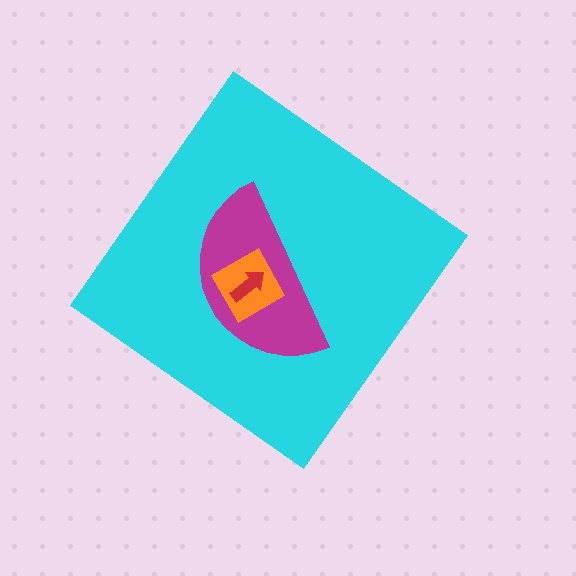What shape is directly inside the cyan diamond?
The magenta semicircle.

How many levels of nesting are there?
4.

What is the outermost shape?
The cyan diamond.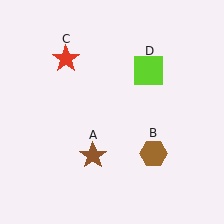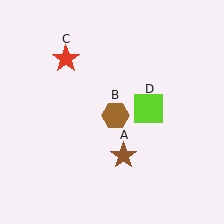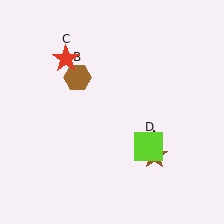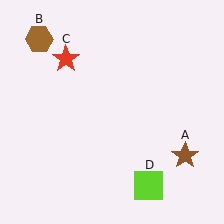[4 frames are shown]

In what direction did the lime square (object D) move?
The lime square (object D) moved down.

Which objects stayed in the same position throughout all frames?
Red star (object C) remained stationary.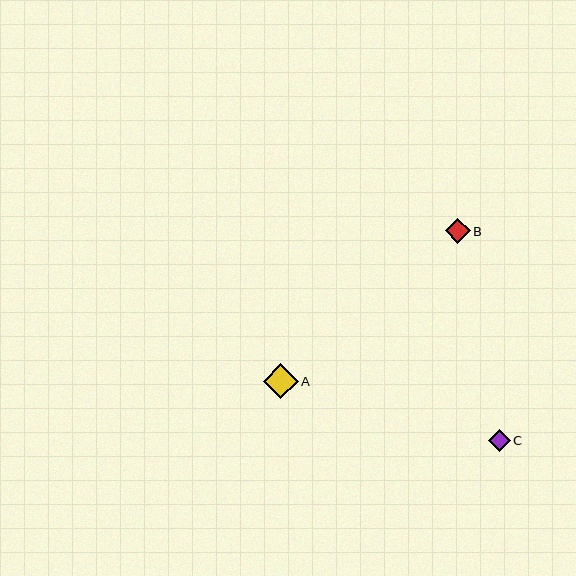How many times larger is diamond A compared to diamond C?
Diamond A is approximately 1.6 times the size of diamond C.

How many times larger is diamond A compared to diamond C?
Diamond A is approximately 1.6 times the size of diamond C.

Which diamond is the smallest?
Diamond C is the smallest with a size of approximately 22 pixels.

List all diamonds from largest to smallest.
From largest to smallest: A, B, C.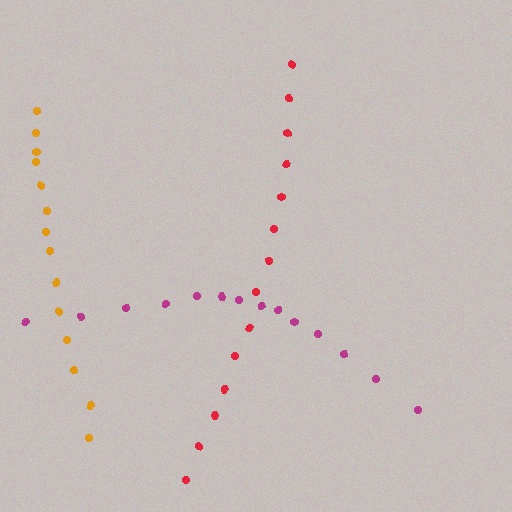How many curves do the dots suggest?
There are 3 distinct paths.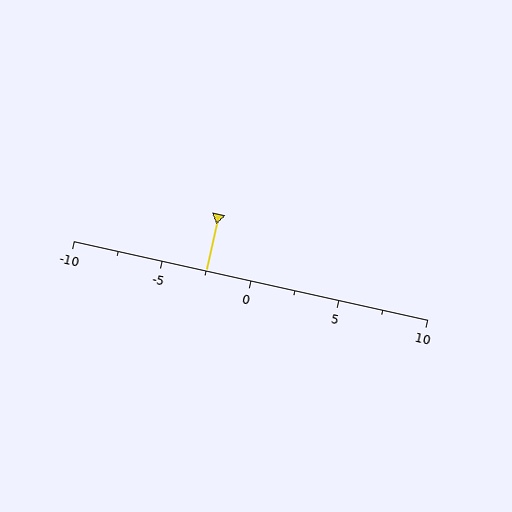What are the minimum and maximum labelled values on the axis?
The axis runs from -10 to 10.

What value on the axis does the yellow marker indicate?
The marker indicates approximately -2.5.